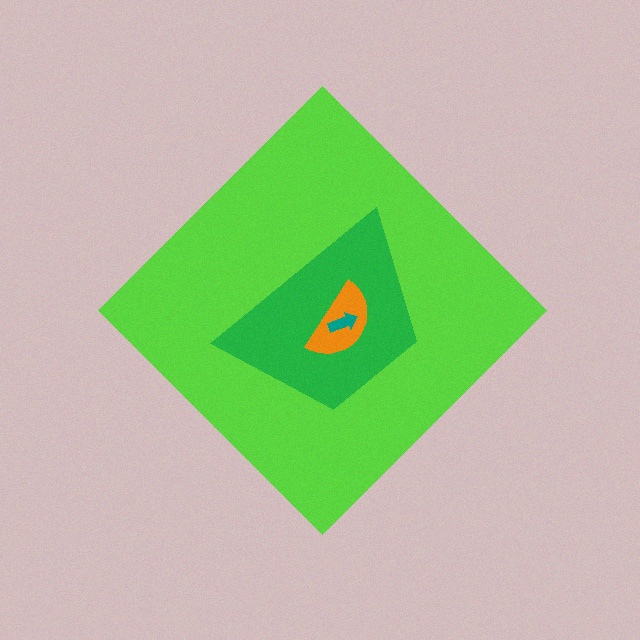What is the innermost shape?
The teal arrow.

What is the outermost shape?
The lime diamond.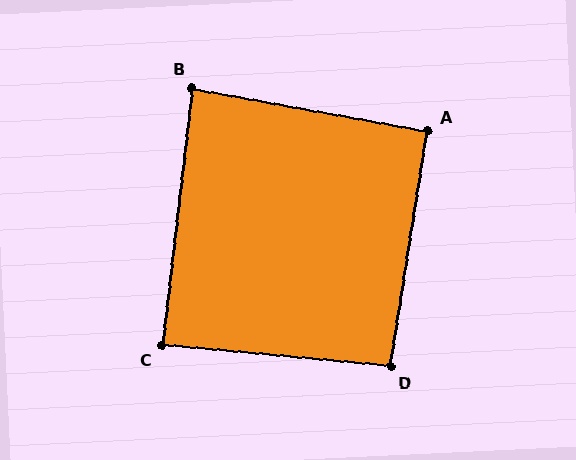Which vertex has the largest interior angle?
D, at approximately 94 degrees.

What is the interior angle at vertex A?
Approximately 91 degrees (approximately right).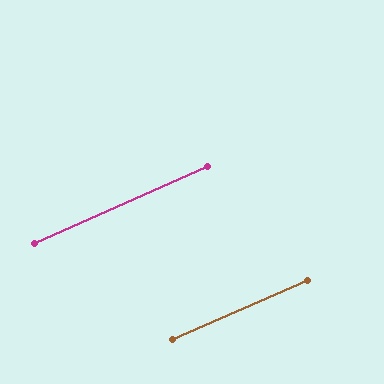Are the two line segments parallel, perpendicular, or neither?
Parallel — their directions differ by only 0.3°.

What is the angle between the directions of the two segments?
Approximately 0 degrees.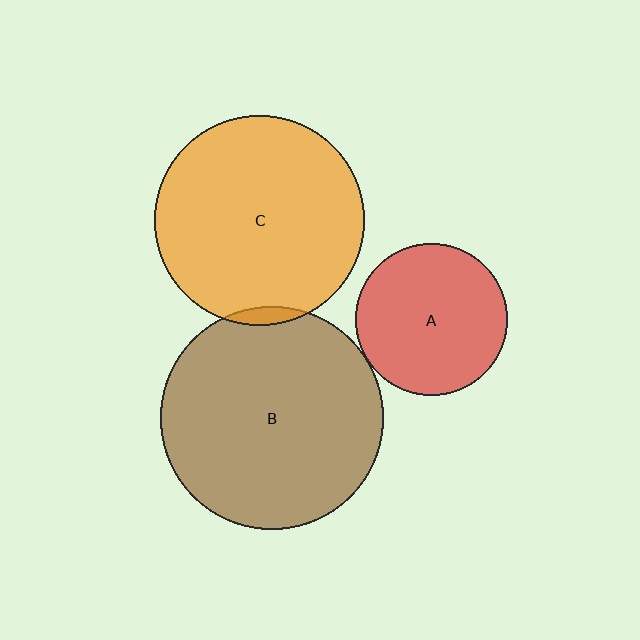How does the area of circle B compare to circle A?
Approximately 2.1 times.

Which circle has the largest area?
Circle B (brown).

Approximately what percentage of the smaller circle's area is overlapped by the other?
Approximately 5%.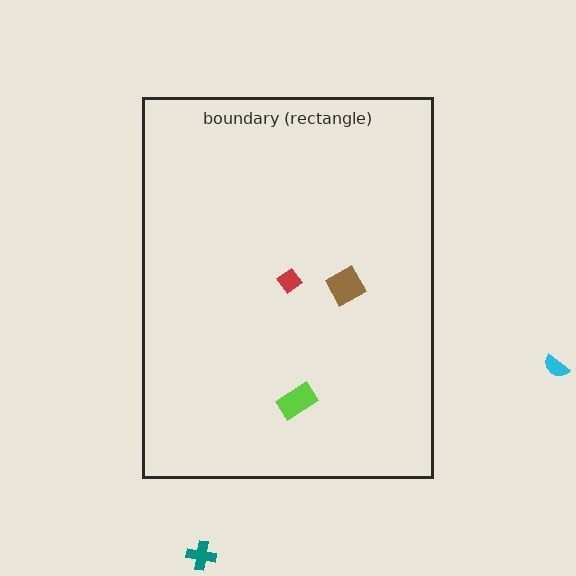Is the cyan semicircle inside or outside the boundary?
Outside.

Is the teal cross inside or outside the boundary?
Outside.